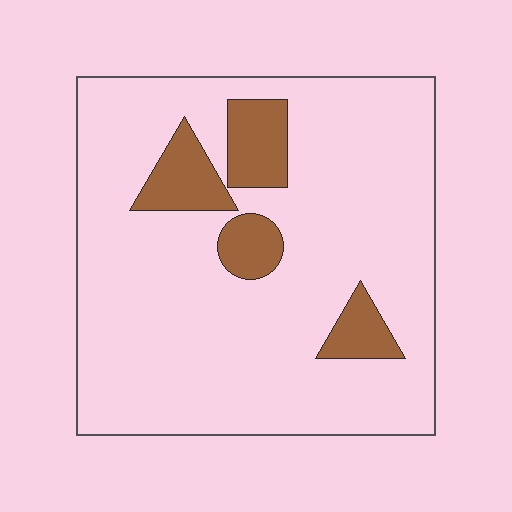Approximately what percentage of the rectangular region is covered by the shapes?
Approximately 15%.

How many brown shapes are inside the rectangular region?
4.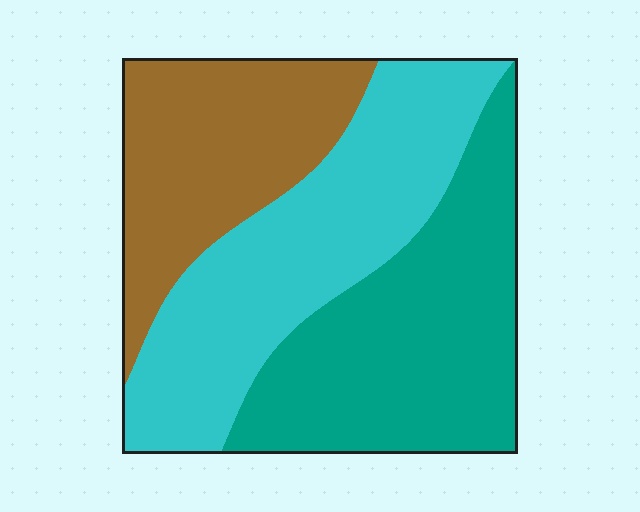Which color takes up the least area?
Brown, at roughly 25%.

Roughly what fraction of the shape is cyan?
Cyan covers 37% of the shape.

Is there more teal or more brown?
Teal.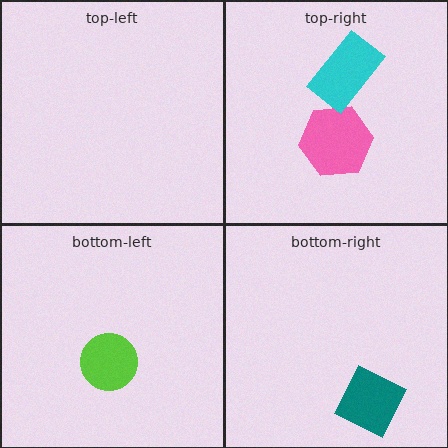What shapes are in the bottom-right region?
The teal diamond.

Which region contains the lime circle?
The bottom-left region.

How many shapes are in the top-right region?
2.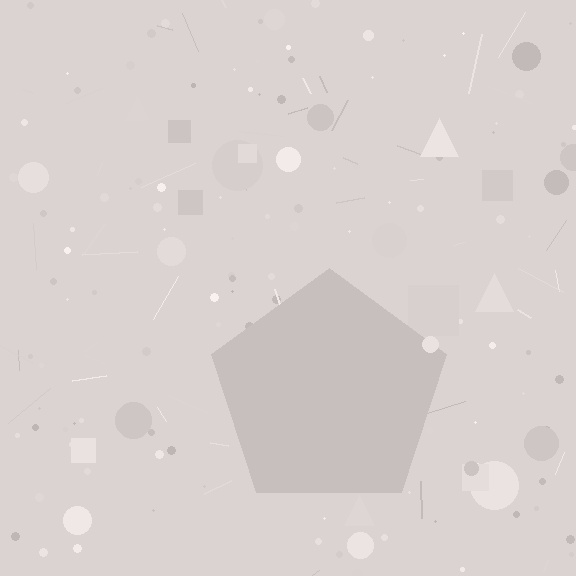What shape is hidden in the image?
A pentagon is hidden in the image.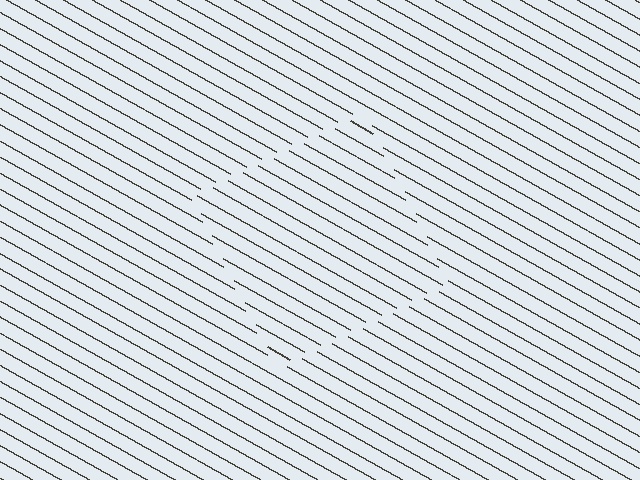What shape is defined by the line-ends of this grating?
An illusory square. The interior of the shape contains the same grating, shifted by half a period — the contour is defined by the phase discontinuity where line-ends from the inner and outer gratings abut.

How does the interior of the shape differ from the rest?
The interior of the shape contains the same grating, shifted by half a period — the contour is defined by the phase discontinuity where line-ends from the inner and outer gratings abut.